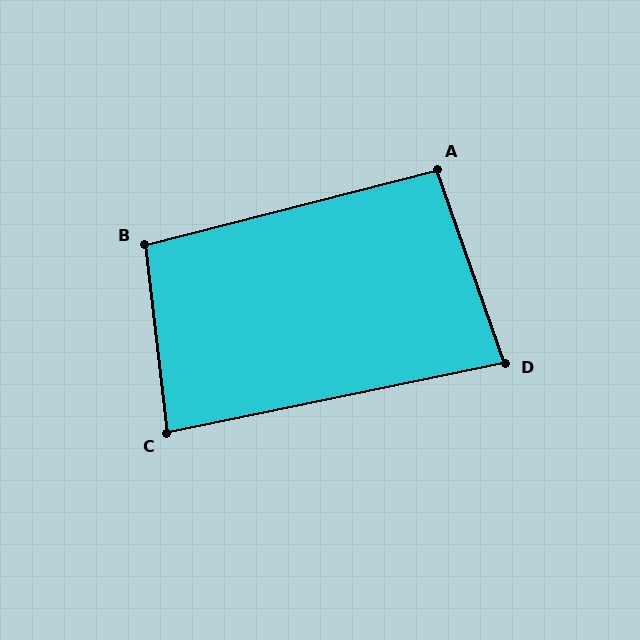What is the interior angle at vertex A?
Approximately 95 degrees (obtuse).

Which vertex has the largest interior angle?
B, at approximately 98 degrees.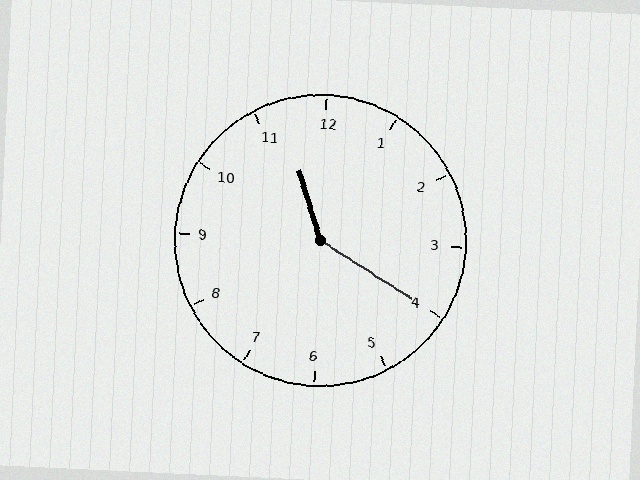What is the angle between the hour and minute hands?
Approximately 140 degrees.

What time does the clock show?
11:20.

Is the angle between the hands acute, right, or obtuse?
It is obtuse.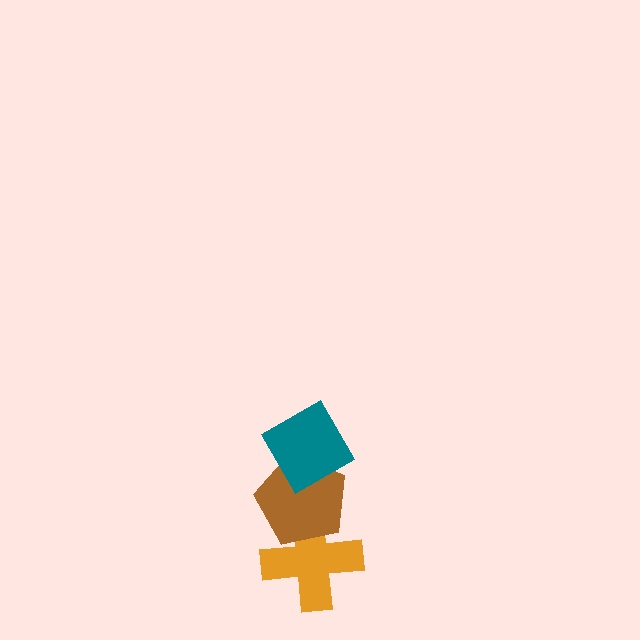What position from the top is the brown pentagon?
The brown pentagon is 2nd from the top.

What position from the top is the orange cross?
The orange cross is 3rd from the top.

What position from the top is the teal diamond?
The teal diamond is 1st from the top.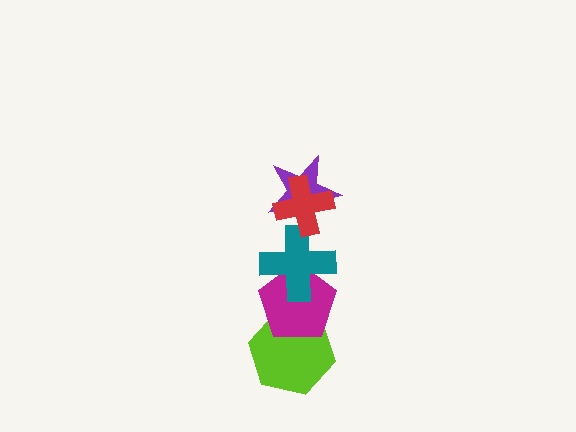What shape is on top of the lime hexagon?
The magenta pentagon is on top of the lime hexagon.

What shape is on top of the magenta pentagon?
The teal cross is on top of the magenta pentagon.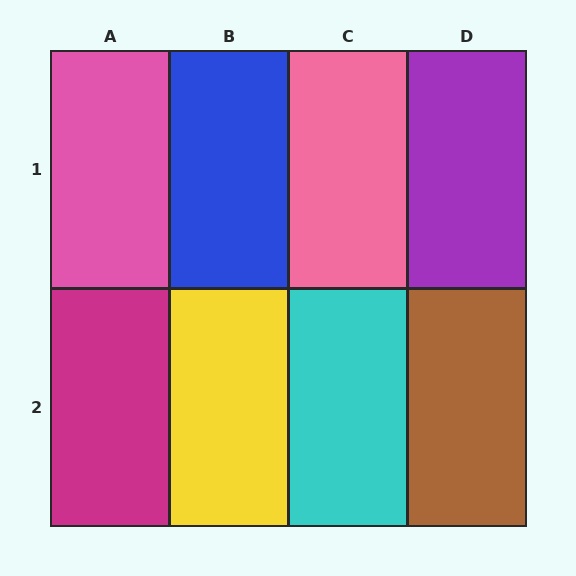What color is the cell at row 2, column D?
Brown.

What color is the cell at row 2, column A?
Magenta.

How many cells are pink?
2 cells are pink.